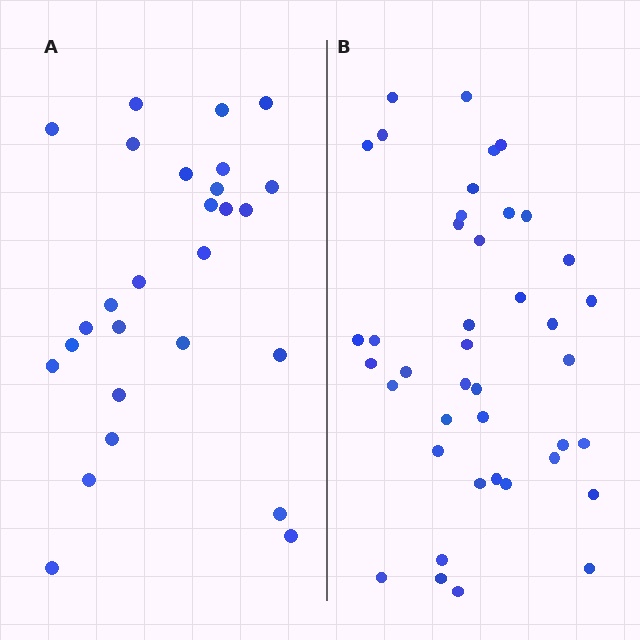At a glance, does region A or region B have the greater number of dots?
Region B (the right region) has more dots.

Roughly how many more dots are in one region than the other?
Region B has approximately 15 more dots than region A.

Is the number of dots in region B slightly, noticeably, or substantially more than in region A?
Region B has substantially more. The ratio is roughly 1.5 to 1.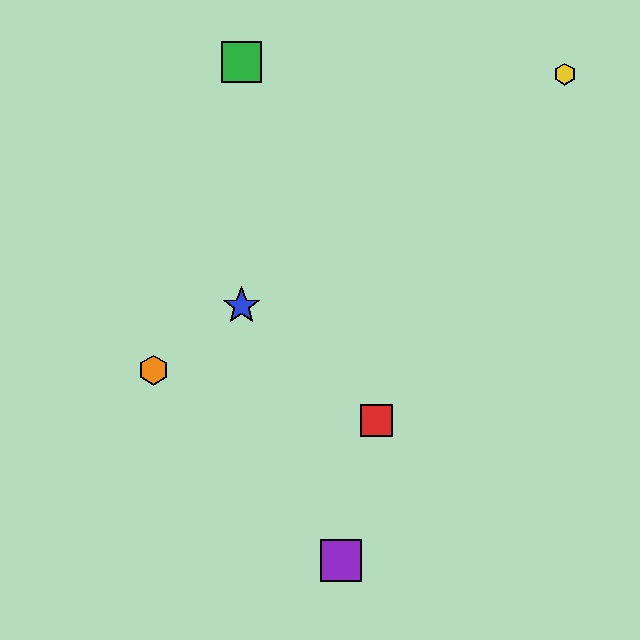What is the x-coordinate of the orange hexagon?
The orange hexagon is at x≈154.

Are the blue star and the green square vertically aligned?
Yes, both are at x≈241.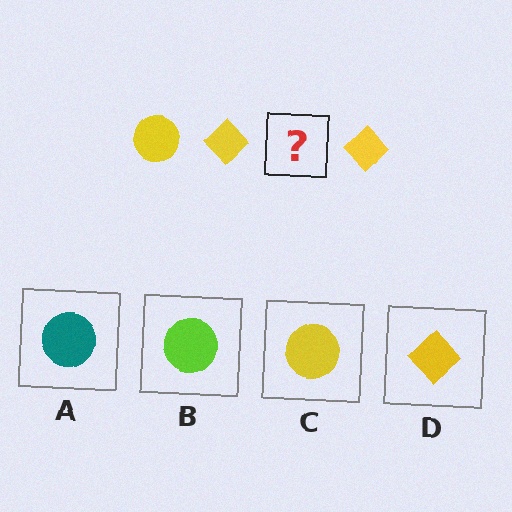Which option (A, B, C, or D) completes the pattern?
C.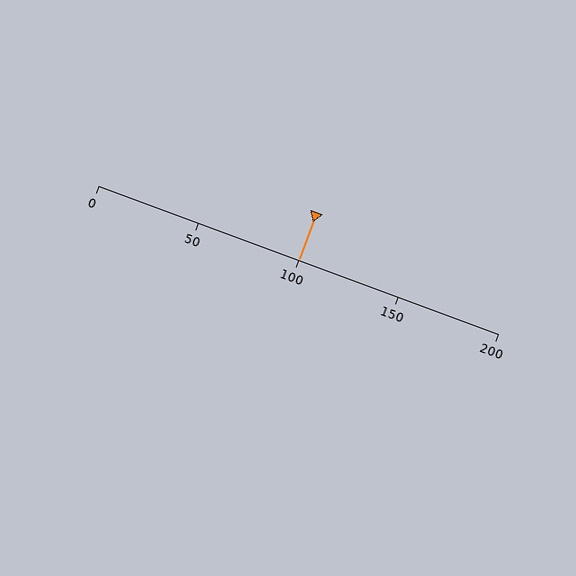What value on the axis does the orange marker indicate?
The marker indicates approximately 100.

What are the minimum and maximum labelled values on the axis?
The axis runs from 0 to 200.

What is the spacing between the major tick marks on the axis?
The major ticks are spaced 50 apart.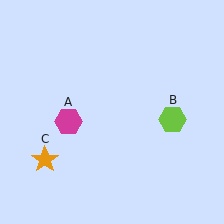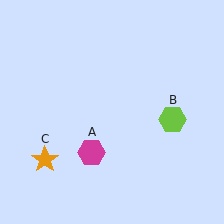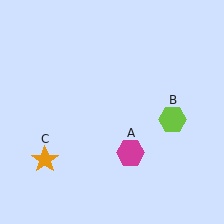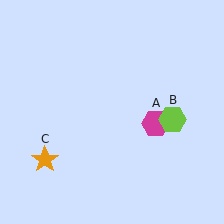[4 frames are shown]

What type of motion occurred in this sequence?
The magenta hexagon (object A) rotated counterclockwise around the center of the scene.